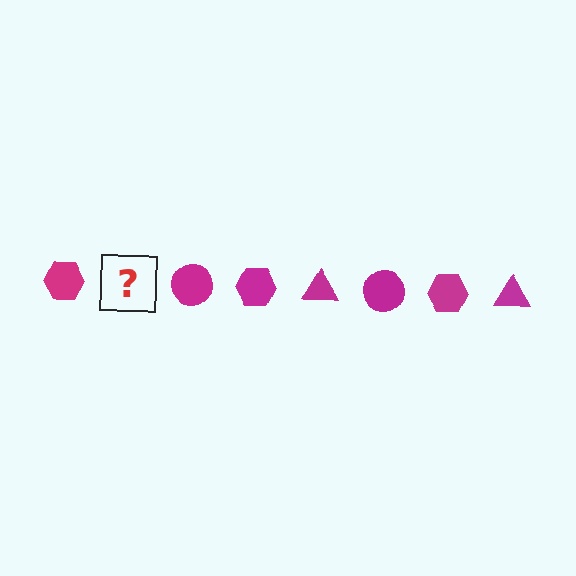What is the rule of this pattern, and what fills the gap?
The rule is that the pattern cycles through hexagon, triangle, circle shapes in magenta. The gap should be filled with a magenta triangle.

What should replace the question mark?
The question mark should be replaced with a magenta triangle.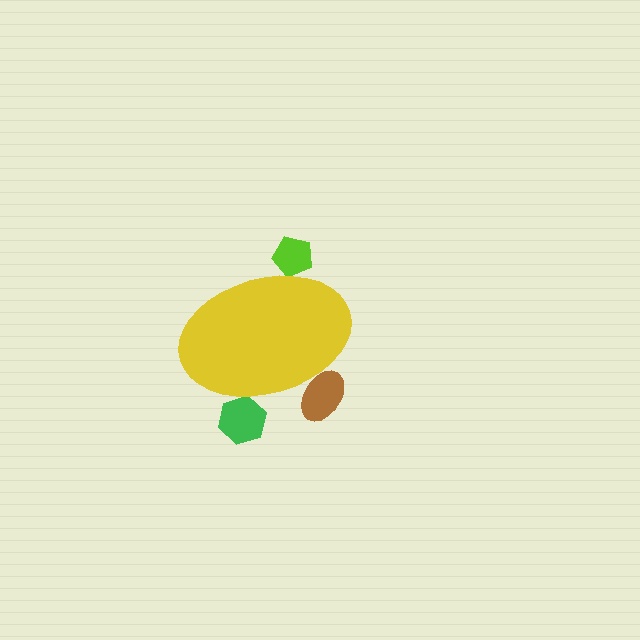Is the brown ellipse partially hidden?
Yes, the brown ellipse is partially hidden behind the yellow ellipse.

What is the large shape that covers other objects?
A yellow ellipse.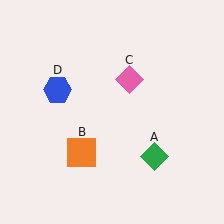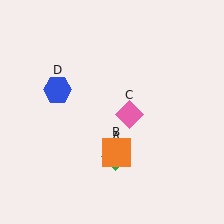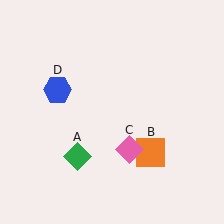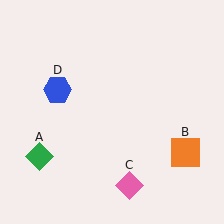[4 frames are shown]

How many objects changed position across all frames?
3 objects changed position: green diamond (object A), orange square (object B), pink diamond (object C).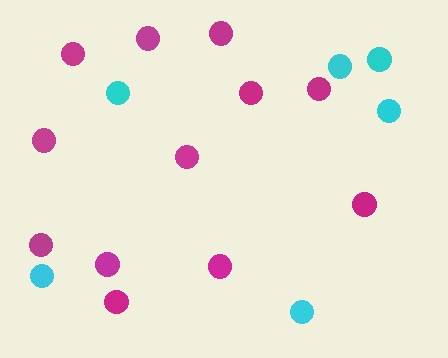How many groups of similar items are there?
There are 2 groups: one group of magenta circles (12) and one group of cyan circles (6).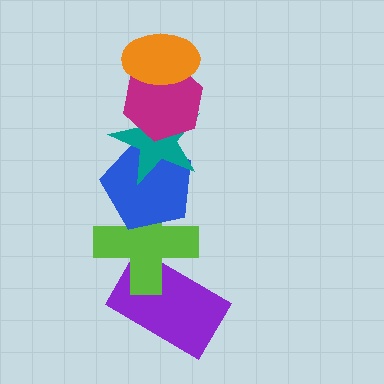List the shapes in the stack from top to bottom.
From top to bottom: the orange ellipse, the magenta hexagon, the teal star, the blue pentagon, the lime cross, the purple rectangle.